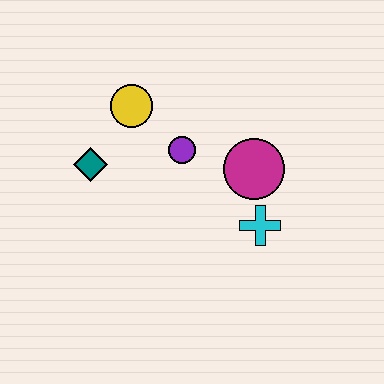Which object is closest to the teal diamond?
The yellow circle is closest to the teal diamond.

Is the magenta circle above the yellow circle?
No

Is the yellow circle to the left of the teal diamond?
No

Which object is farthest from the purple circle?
The cyan cross is farthest from the purple circle.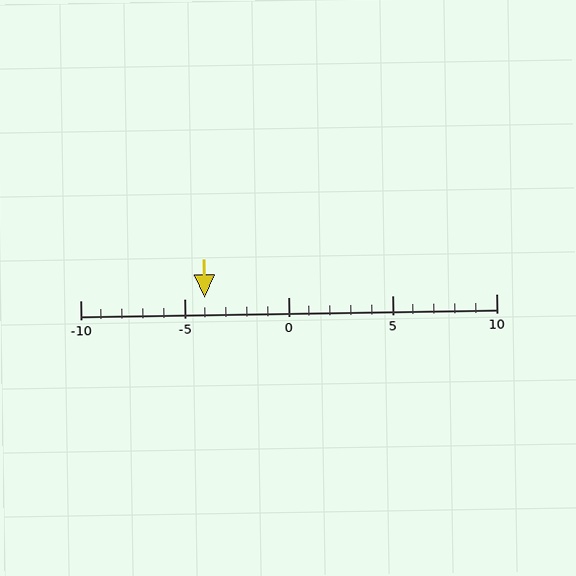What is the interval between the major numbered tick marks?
The major tick marks are spaced 5 units apart.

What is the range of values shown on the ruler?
The ruler shows values from -10 to 10.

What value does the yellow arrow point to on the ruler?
The yellow arrow points to approximately -4.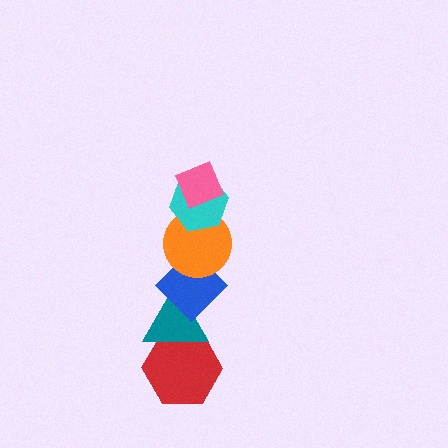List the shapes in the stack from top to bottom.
From top to bottom: the pink diamond, the cyan hexagon, the orange circle, the blue diamond, the teal triangle, the red hexagon.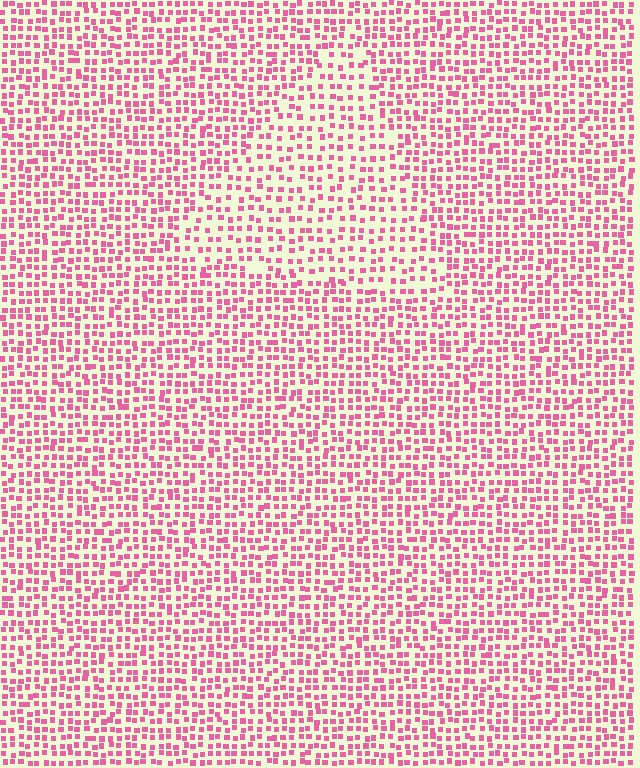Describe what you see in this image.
The image contains small pink elements arranged at two different densities. A triangle-shaped region is visible where the elements are less densely packed than the surrounding area.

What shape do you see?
I see a triangle.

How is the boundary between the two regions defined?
The boundary is defined by a change in element density (approximately 1.5x ratio). All elements are the same color, size, and shape.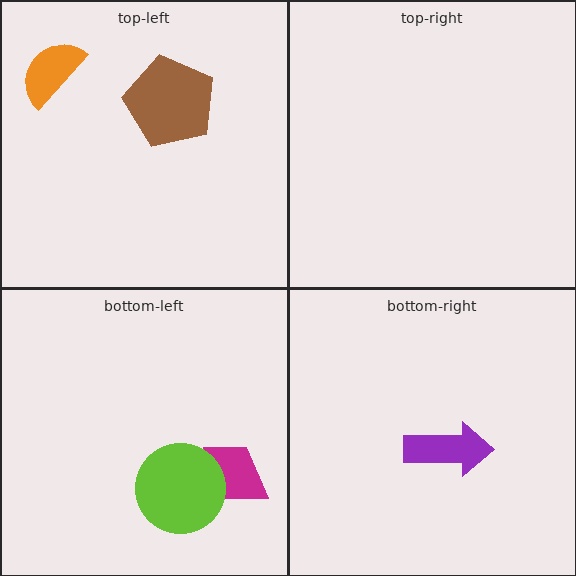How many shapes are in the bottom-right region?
1.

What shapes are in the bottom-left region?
The magenta trapezoid, the lime circle.